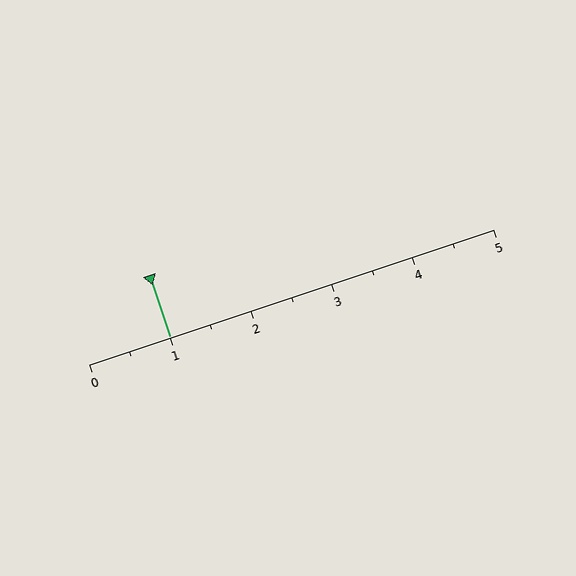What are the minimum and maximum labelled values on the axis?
The axis runs from 0 to 5.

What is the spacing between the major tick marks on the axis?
The major ticks are spaced 1 apart.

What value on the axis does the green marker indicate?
The marker indicates approximately 1.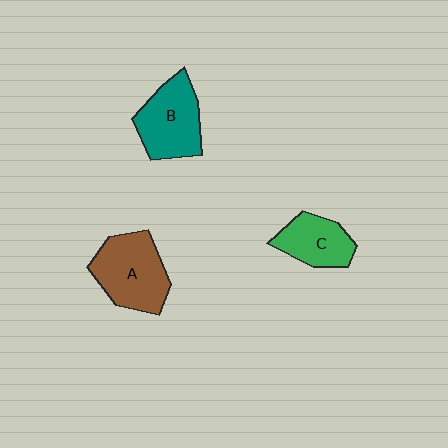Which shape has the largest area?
Shape A (brown).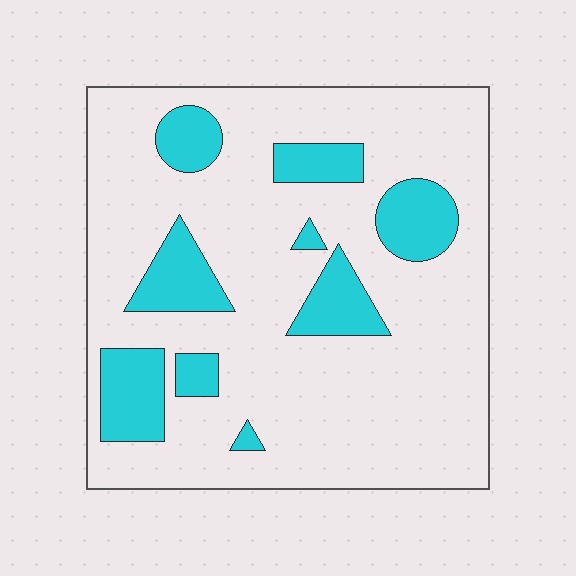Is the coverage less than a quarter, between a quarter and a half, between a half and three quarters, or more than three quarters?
Less than a quarter.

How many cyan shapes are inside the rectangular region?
9.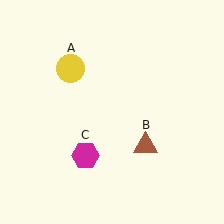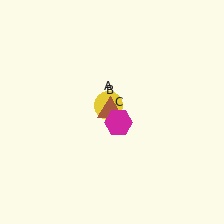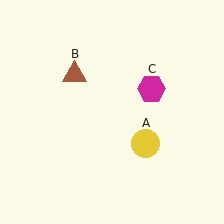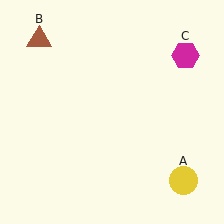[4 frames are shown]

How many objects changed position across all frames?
3 objects changed position: yellow circle (object A), brown triangle (object B), magenta hexagon (object C).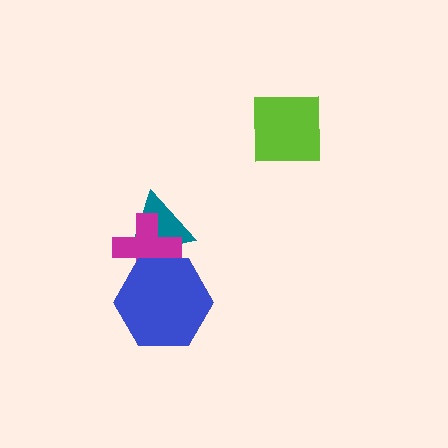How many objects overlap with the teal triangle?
2 objects overlap with the teal triangle.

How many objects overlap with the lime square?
0 objects overlap with the lime square.